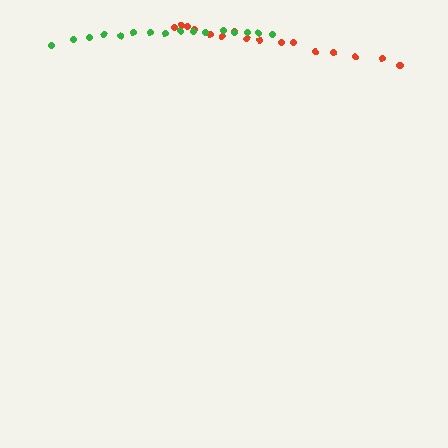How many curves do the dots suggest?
There are 2 distinct paths.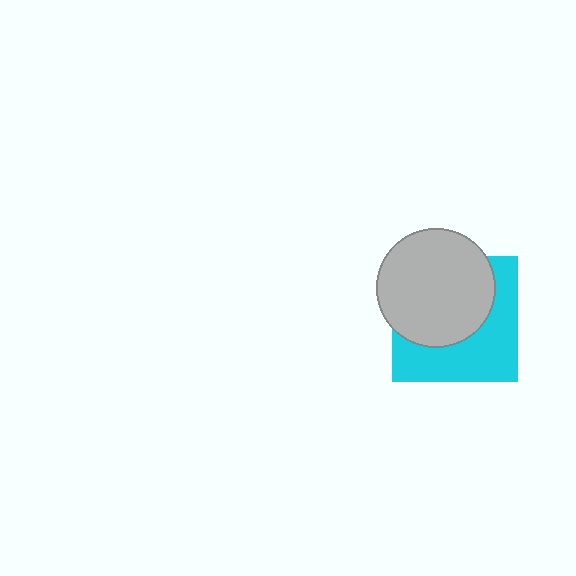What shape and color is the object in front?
The object in front is a light gray circle.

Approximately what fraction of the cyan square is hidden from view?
Roughly 54% of the cyan square is hidden behind the light gray circle.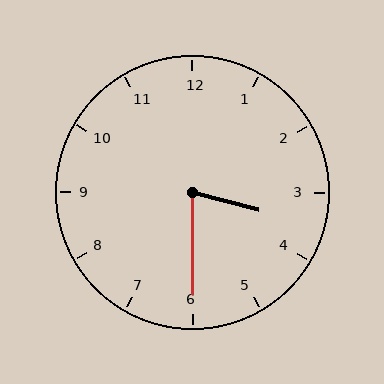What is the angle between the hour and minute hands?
Approximately 75 degrees.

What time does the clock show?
3:30.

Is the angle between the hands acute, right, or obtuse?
It is acute.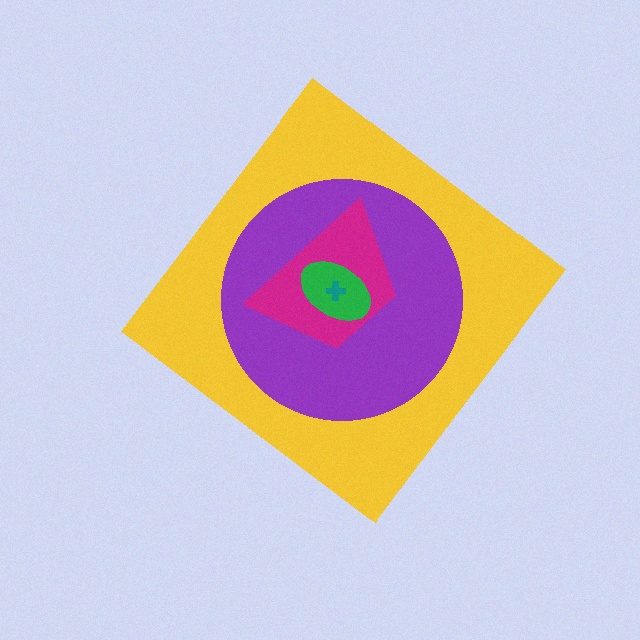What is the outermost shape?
The yellow diamond.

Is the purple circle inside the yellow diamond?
Yes.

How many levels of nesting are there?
5.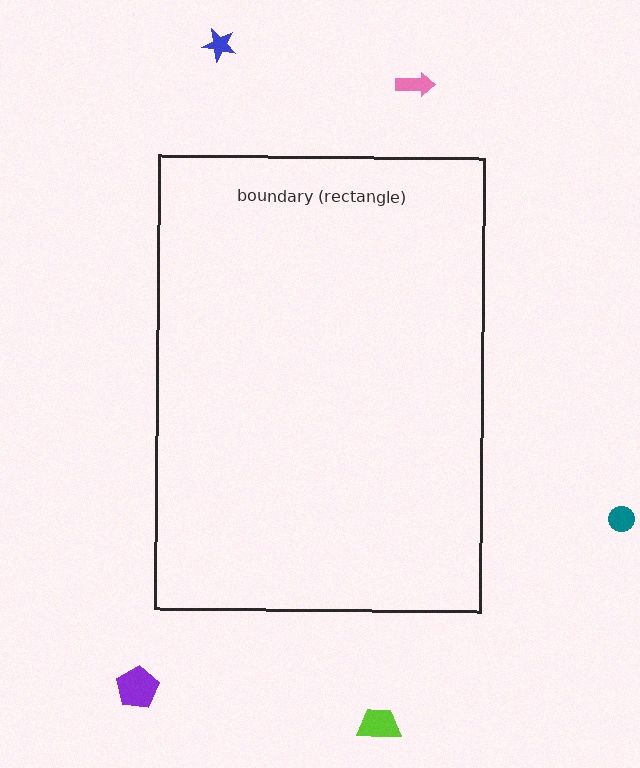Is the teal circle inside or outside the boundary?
Outside.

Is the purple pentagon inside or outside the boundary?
Outside.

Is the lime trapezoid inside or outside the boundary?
Outside.